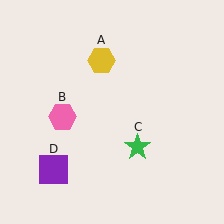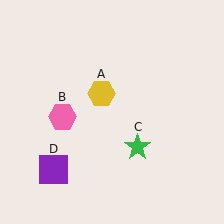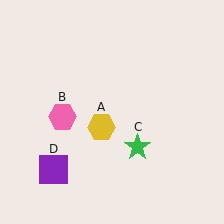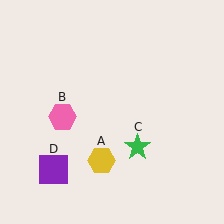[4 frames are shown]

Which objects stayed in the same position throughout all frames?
Pink hexagon (object B) and green star (object C) and purple square (object D) remained stationary.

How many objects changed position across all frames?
1 object changed position: yellow hexagon (object A).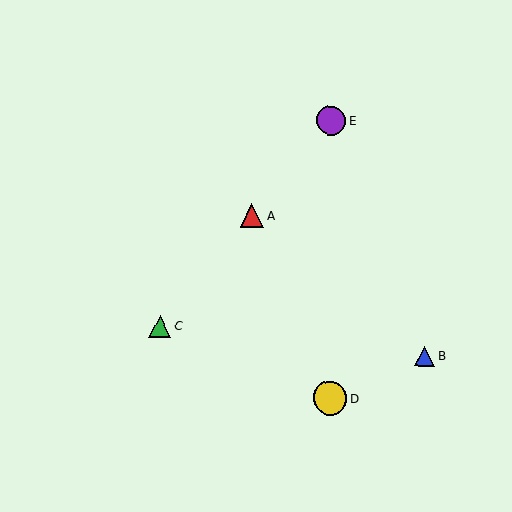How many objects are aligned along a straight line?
3 objects (A, C, E) are aligned along a straight line.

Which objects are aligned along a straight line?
Objects A, C, E are aligned along a straight line.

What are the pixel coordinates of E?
Object E is at (331, 120).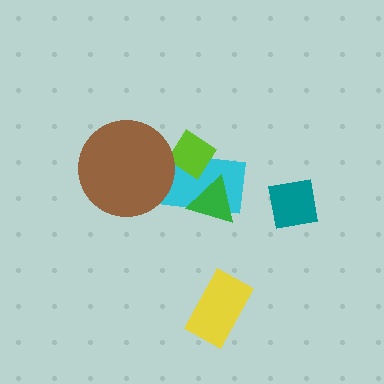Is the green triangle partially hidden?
No, no other shape covers it.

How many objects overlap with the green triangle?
1 object overlaps with the green triangle.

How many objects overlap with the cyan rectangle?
3 objects overlap with the cyan rectangle.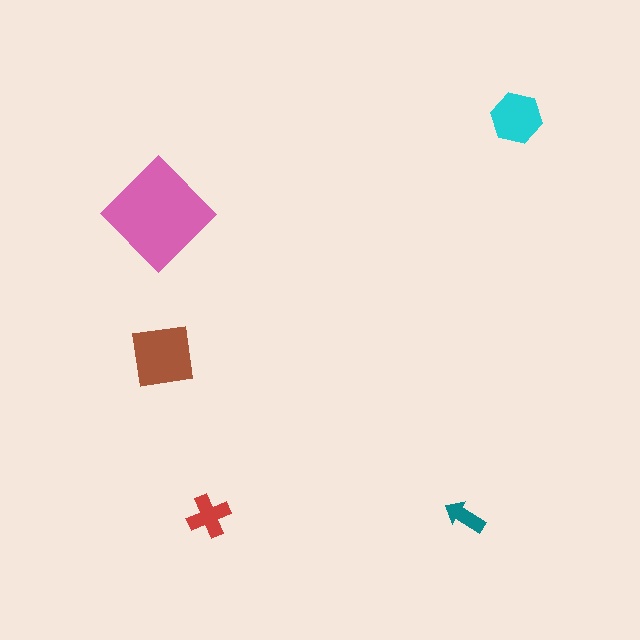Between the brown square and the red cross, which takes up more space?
The brown square.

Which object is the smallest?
The teal arrow.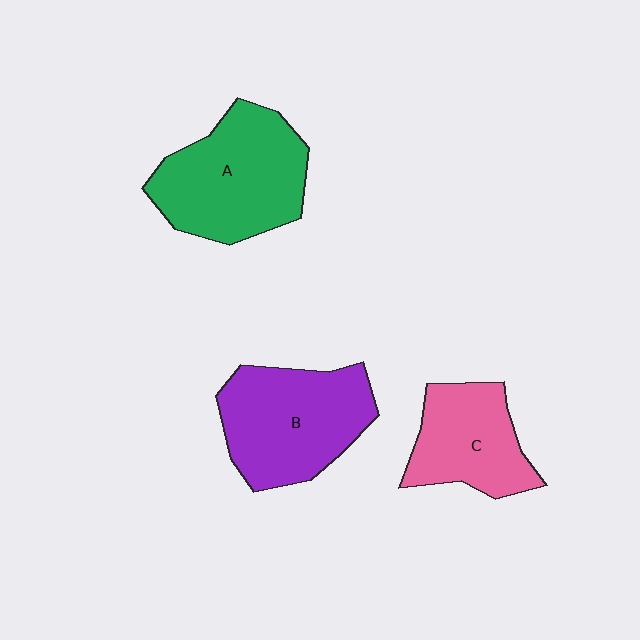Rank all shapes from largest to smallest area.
From largest to smallest: A (green), B (purple), C (pink).